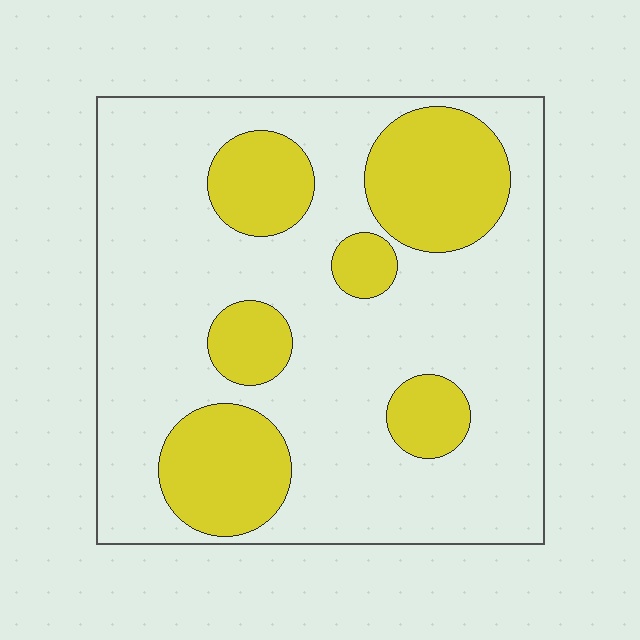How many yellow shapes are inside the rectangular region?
6.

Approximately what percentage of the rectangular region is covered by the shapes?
Approximately 25%.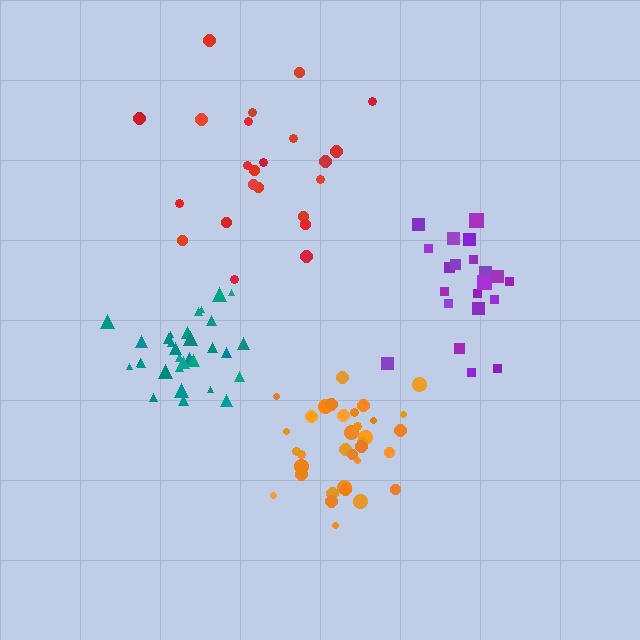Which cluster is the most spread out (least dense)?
Red.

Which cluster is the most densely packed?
Teal.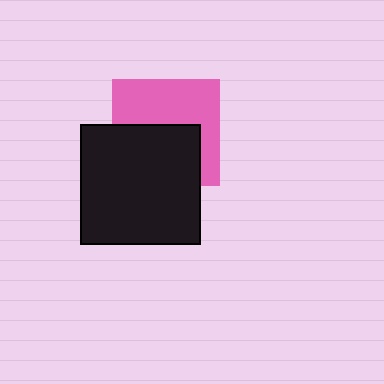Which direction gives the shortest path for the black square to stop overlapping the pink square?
Moving down gives the shortest separation.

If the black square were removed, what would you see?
You would see the complete pink square.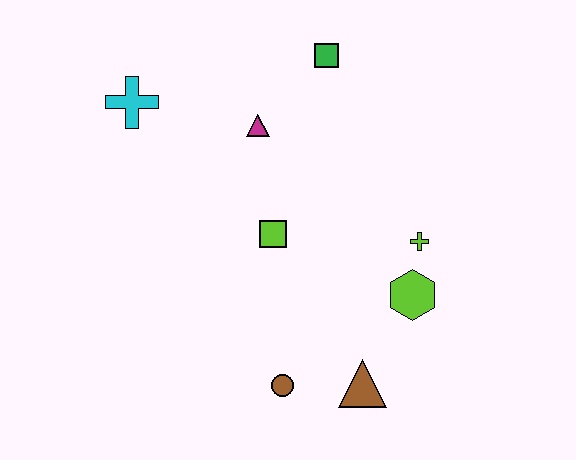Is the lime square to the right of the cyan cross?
Yes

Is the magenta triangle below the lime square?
No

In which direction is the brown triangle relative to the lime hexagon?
The brown triangle is below the lime hexagon.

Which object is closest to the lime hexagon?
The lime cross is closest to the lime hexagon.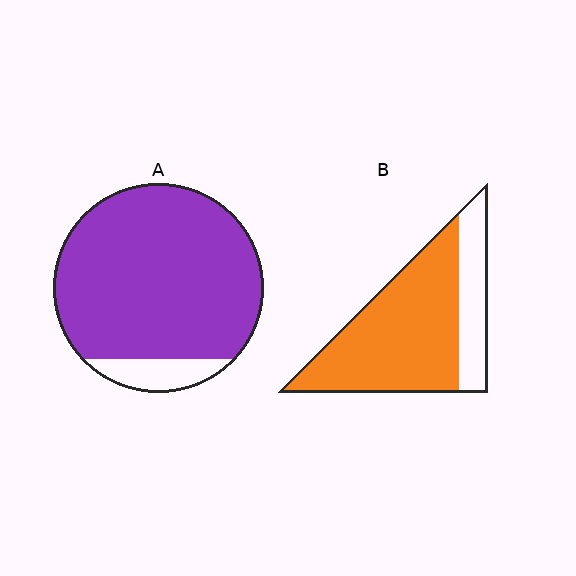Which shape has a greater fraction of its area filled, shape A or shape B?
Shape A.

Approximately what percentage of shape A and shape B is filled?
A is approximately 90% and B is approximately 75%.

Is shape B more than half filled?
Yes.